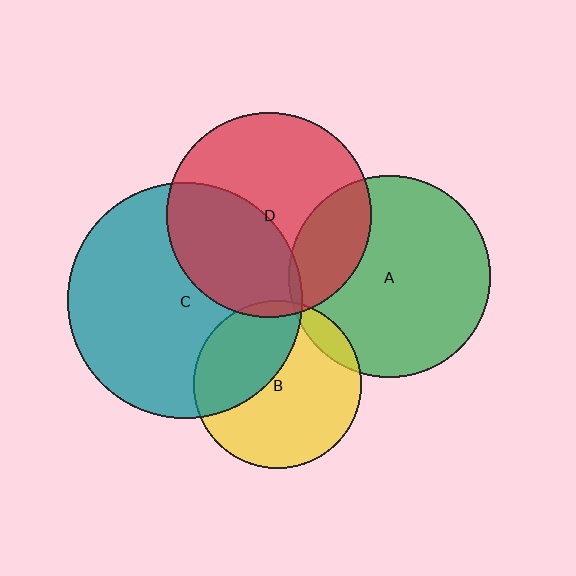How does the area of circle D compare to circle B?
Approximately 1.5 times.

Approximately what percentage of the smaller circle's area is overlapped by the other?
Approximately 10%.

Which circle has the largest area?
Circle C (teal).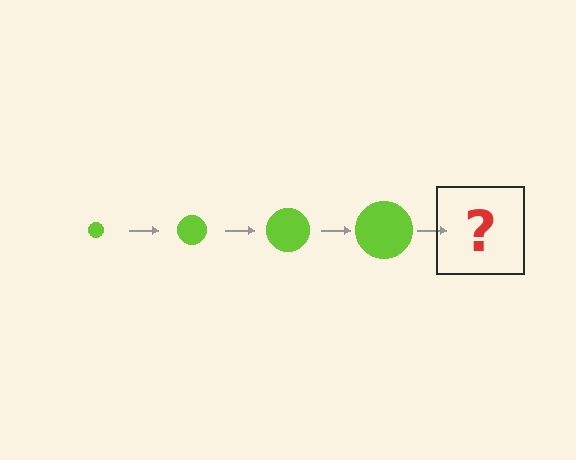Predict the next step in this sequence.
The next step is a lime circle, larger than the previous one.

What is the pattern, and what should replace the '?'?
The pattern is that the circle gets progressively larger each step. The '?' should be a lime circle, larger than the previous one.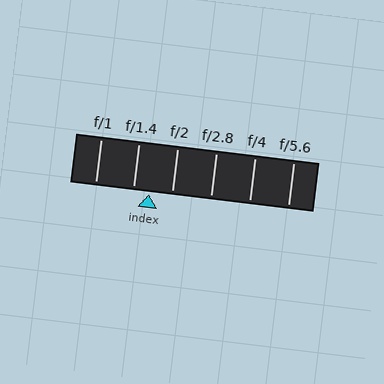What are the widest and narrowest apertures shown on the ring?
The widest aperture shown is f/1 and the narrowest is f/5.6.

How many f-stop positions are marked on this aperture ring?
There are 6 f-stop positions marked.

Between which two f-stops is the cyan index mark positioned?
The index mark is between f/1.4 and f/2.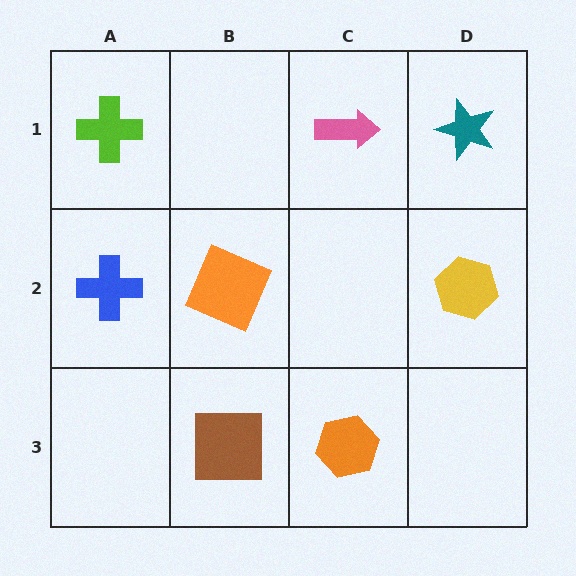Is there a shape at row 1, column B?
No, that cell is empty.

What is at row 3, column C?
An orange hexagon.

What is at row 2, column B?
An orange square.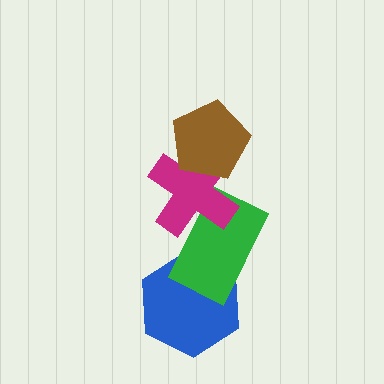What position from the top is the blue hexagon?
The blue hexagon is 4th from the top.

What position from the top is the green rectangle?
The green rectangle is 3rd from the top.